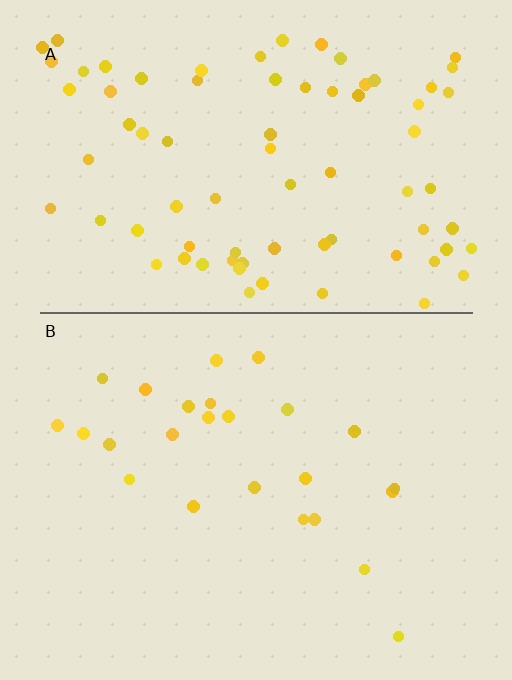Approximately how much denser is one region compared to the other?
Approximately 3.2× — region A over region B.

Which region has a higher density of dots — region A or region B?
A (the top).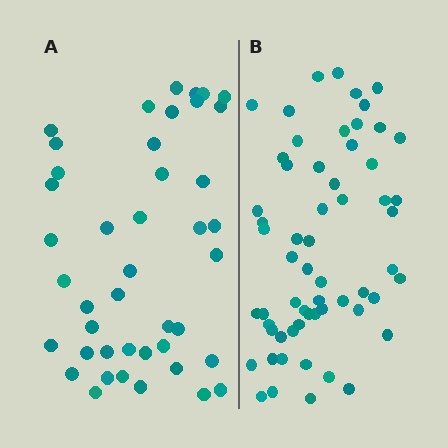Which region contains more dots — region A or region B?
Region B (the right region) has more dots.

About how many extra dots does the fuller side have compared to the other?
Region B has approximately 15 more dots than region A.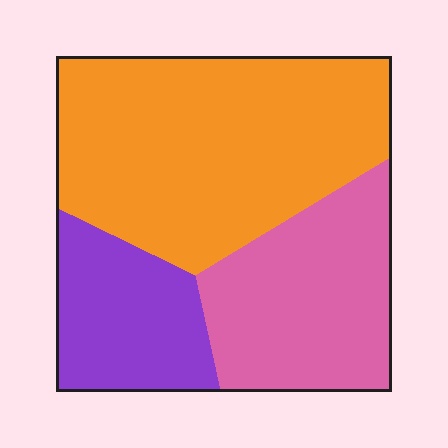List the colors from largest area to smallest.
From largest to smallest: orange, pink, purple.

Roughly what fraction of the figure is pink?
Pink takes up between a sixth and a third of the figure.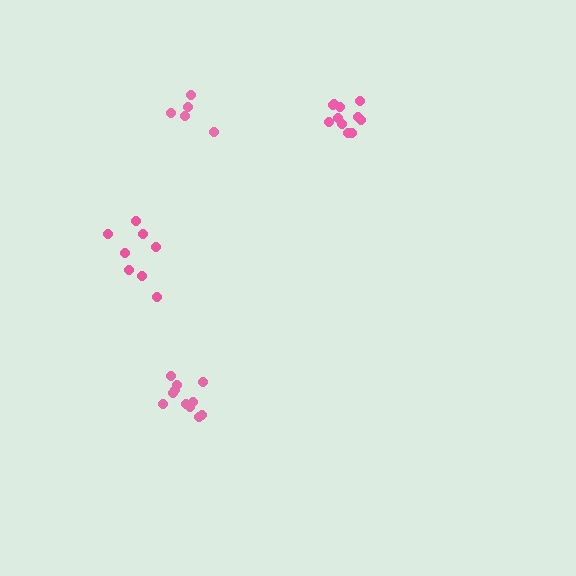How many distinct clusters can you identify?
There are 4 distinct clusters.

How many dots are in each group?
Group 1: 11 dots, Group 2: 8 dots, Group 3: 5 dots, Group 4: 11 dots (35 total).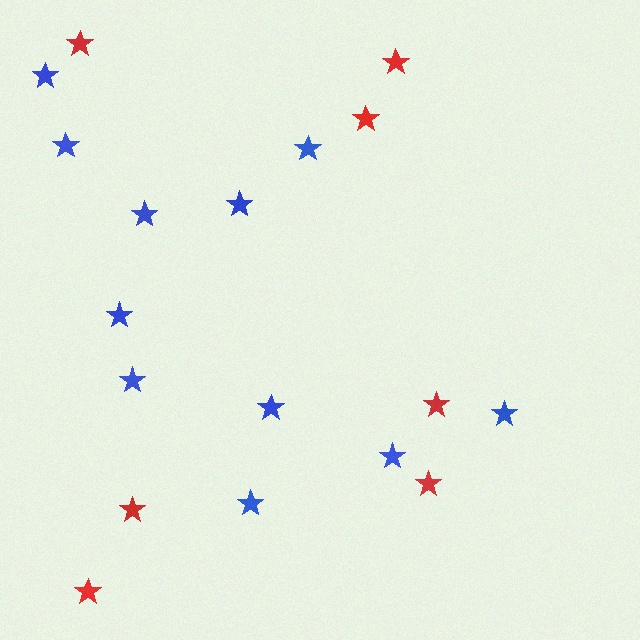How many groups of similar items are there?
There are 2 groups: one group of red stars (7) and one group of blue stars (11).